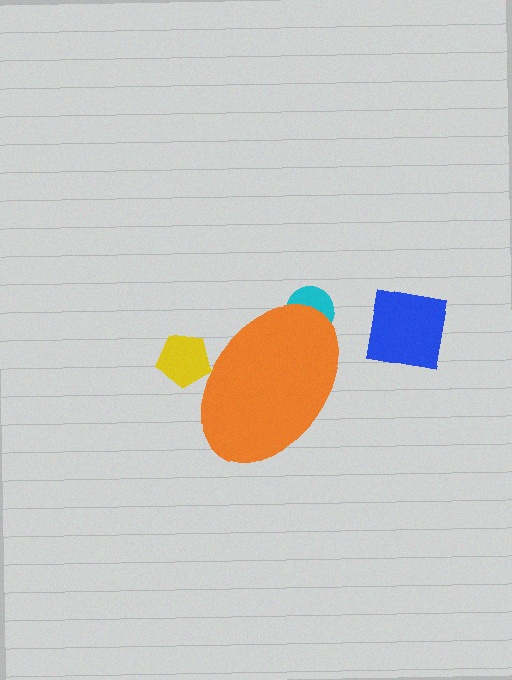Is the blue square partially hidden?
No, the blue square is fully visible.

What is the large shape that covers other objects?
An orange ellipse.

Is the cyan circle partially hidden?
Yes, the cyan circle is partially hidden behind the orange ellipse.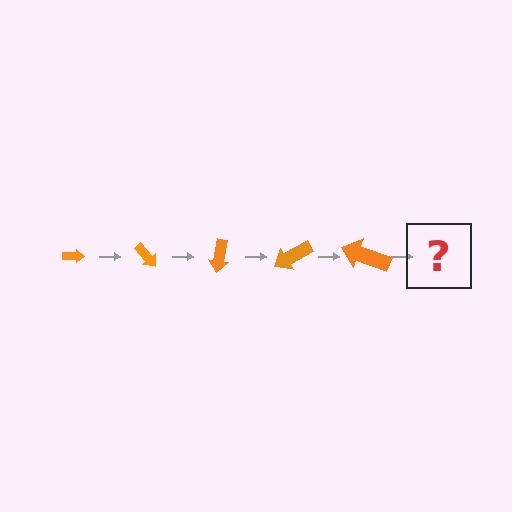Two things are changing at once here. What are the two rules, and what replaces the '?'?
The two rules are that the arrow grows larger each step and it rotates 50 degrees each step. The '?' should be an arrow, larger than the previous one and rotated 250 degrees from the start.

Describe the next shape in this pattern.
It should be an arrow, larger than the previous one and rotated 250 degrees from the start.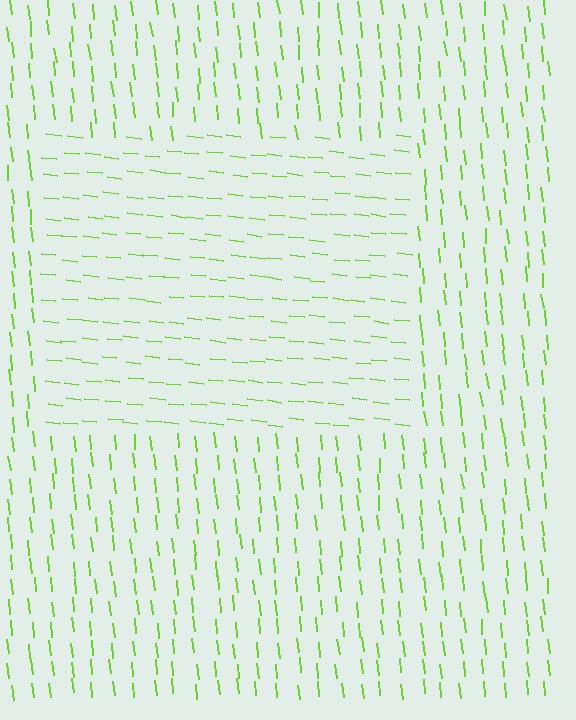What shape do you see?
I see a rectangle.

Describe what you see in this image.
The image is filled with small lime line segments. A rectangle region in the image has lines oriented differently from the surrounding lines, creating a visible texture boundary.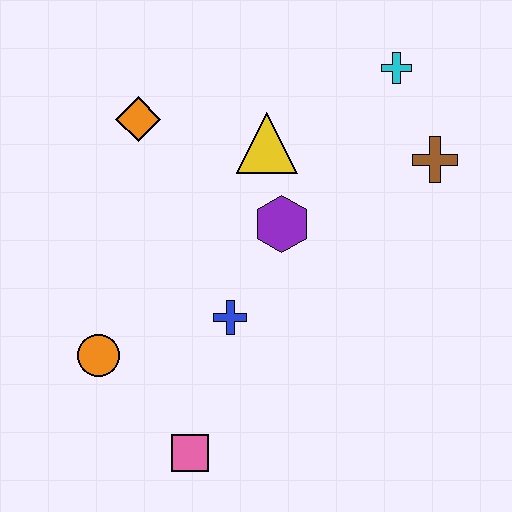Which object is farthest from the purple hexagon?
The pink square is farthest from the purple hexagon.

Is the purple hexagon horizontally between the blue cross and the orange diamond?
No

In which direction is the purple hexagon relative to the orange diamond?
The purple hexagon is to the right of the orange diamond.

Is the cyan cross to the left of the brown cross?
Yes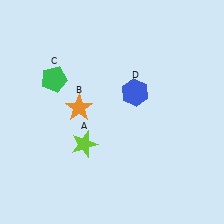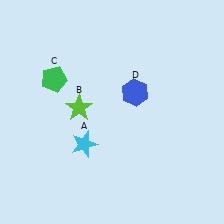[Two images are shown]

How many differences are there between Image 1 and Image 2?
There are 2 differences between the two images.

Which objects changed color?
A changed from lime to cyan. B changed from orange to lime.